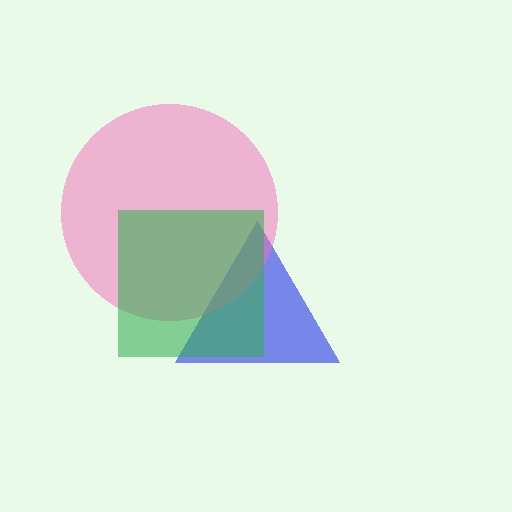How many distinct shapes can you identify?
There are 3 distinct shapes: a blue triangle, a pink circle, a green square.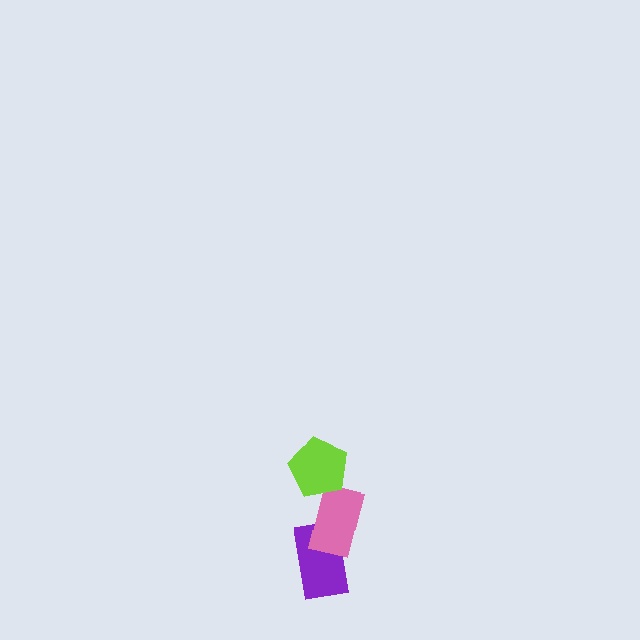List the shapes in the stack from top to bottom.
From top to bottom: the lime pentagon, the pink rectangle, the purple rectangle.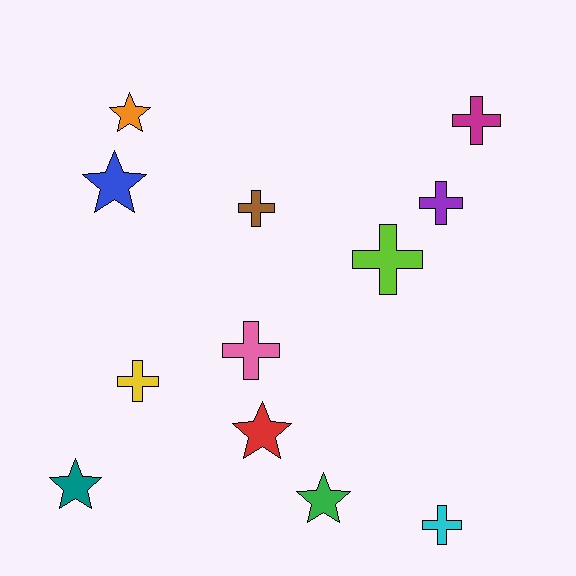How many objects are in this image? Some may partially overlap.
There are 12 objects.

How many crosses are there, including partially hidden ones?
There are 7 crosses.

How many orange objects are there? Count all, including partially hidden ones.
There is 1 orange object.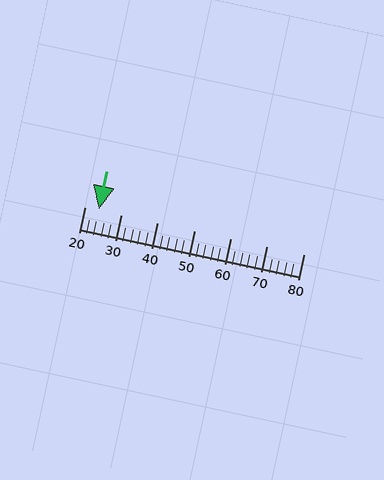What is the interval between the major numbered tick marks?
The major tick marks are spaced 10 units apart.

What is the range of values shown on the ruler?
The ruler shows values from 20 to 80.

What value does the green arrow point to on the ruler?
The green arrow points to approximately 24.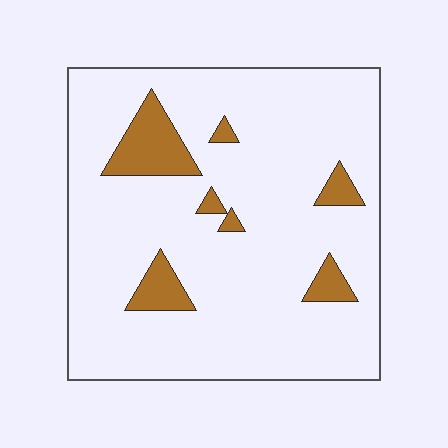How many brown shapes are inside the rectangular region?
7.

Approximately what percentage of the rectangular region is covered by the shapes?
Approximately 10%.